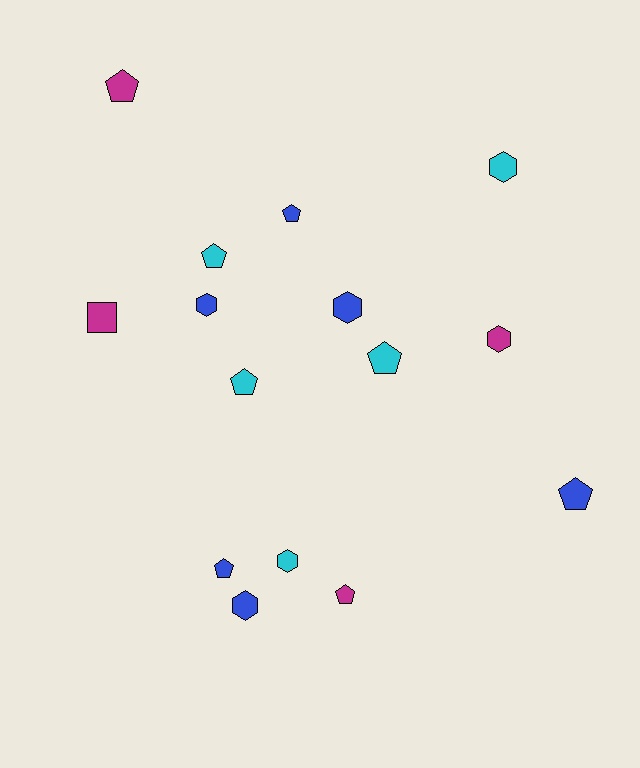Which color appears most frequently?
Blue, with 6 objects.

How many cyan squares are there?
There are no cyan squares.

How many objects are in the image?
There are 15 objects.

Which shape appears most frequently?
Pentagon, with 8 objects.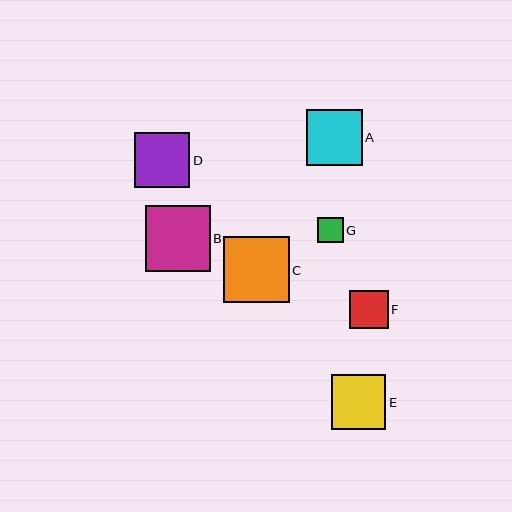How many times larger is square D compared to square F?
Square D is approximately 1.4 times the size of square F.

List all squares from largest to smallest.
From largest to smallest: C, B, A, D, E, F, G.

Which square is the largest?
Square C is the largest with a size of approximately 66 pixels.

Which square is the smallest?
Square G is the smallest with a size of approximately 25 pixels.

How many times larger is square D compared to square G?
Square D is approximately 2.2 times the size of square G.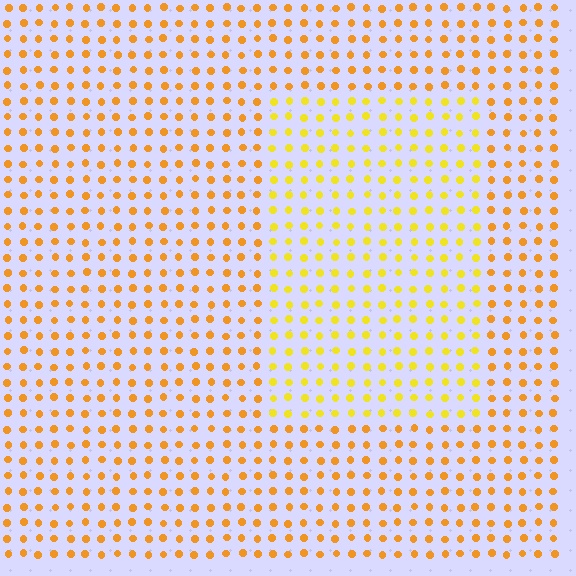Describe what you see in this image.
The image is filled with small orange elements in a uniform arrangement. A rectangle-shaped region is visible where the elements are tinted to a slightly different hue, forming a subtle color boundary.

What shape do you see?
I see a rectangle.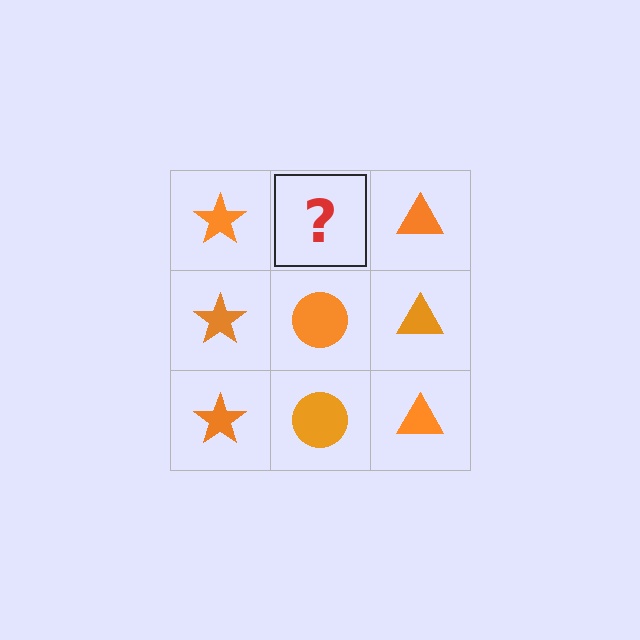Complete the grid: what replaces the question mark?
The question mark should be replaced with an orange circle.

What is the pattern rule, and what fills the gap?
The rule is that each column has a consistent shape. The gap should be filled with an orange circle.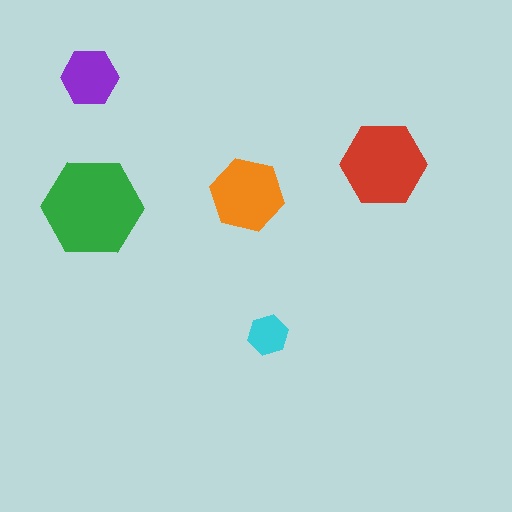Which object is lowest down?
The cyan hexagon is bottommost.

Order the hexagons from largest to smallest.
the green one, the red one, the orange one, the purple one, the cyan one.